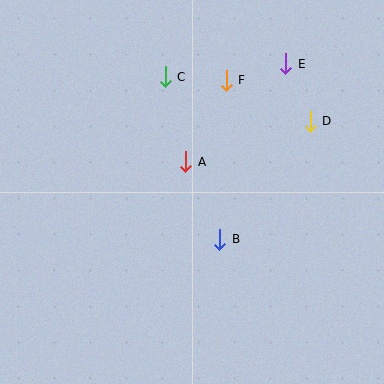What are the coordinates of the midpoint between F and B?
The midpoint between F and B is at (223, 160).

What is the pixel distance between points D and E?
The distance between D and E is 62 pixels.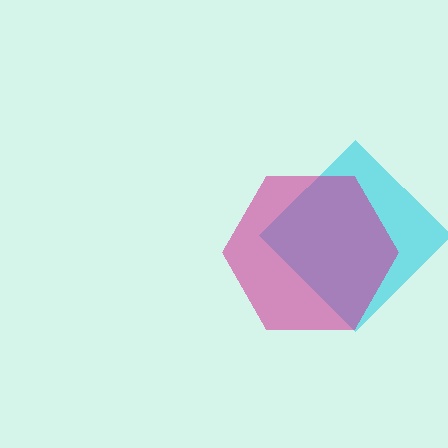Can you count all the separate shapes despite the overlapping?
Yes, there are 2 separate shapes.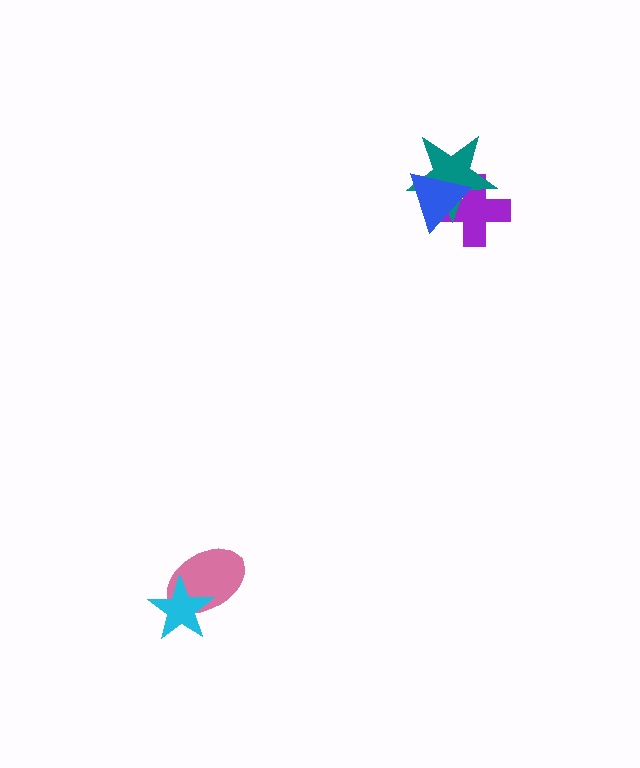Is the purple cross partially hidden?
Yes, it is partially covered by another shape.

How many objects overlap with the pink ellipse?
1 object overlaps with the pink ellipse.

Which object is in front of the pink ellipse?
The cyan star is in front of the pink ellipse.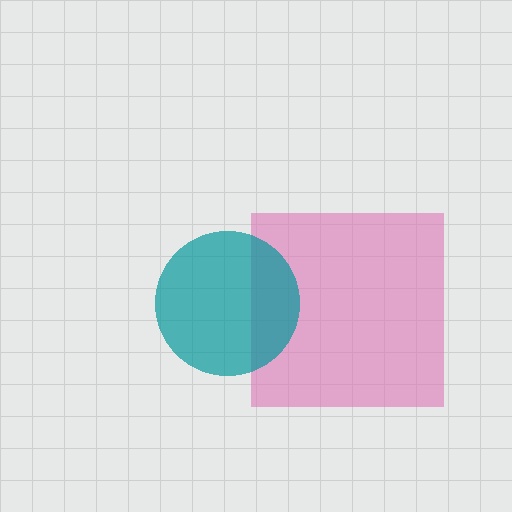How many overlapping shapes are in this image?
There are 2 overlapping shapes in the image.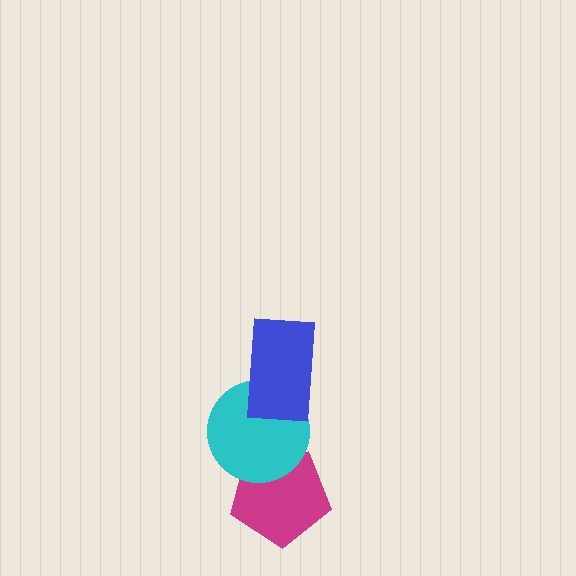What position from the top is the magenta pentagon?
The magenta pentagon is 3rd from the top.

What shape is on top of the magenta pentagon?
The cyan circle is on top of the magenta pentagon.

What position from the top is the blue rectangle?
The blue rectangle is 1st from the top.